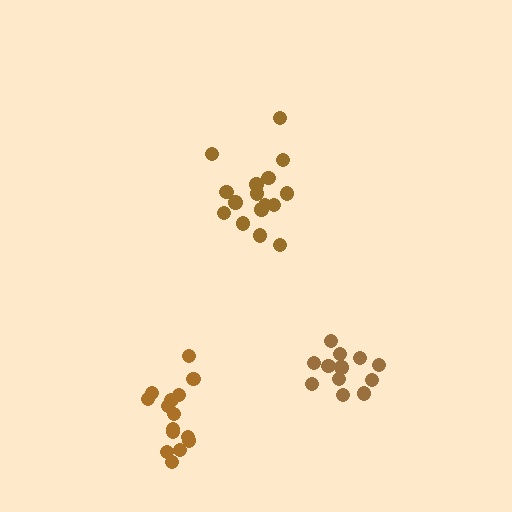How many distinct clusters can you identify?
There are 3 distinct clusters.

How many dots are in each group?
Group 1: 12 dots, Group 2: 16 dots, Group 3: 15 dots (43 total).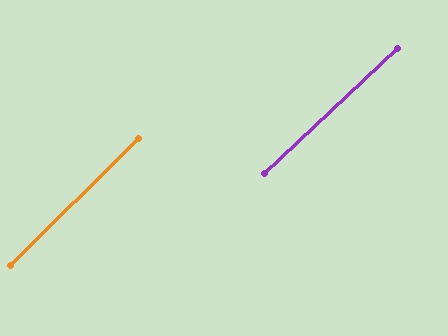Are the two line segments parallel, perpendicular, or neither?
Parallel — their directions differ by only 1.4°.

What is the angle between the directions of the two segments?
Approximately 1 degree.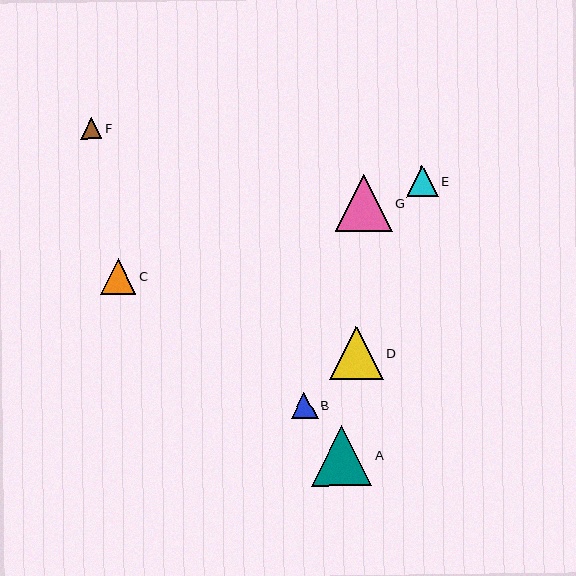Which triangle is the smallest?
Triangle F is the smallest with a size of approximately 21 pixels.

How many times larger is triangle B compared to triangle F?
Triangle B is approximately 1.3 times the size of triangle F.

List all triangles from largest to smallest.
From largest to smallest: A, G, D, C, E, B, F.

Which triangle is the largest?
Triangle A is the largest with a size of approximately 60 pixels.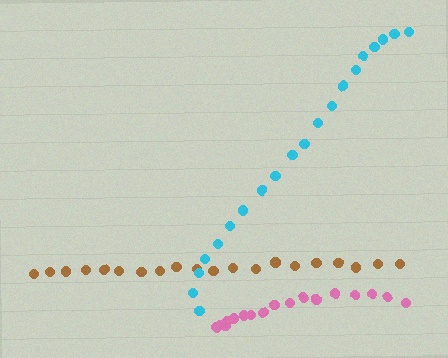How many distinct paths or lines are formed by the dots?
There are 3 distinct paths.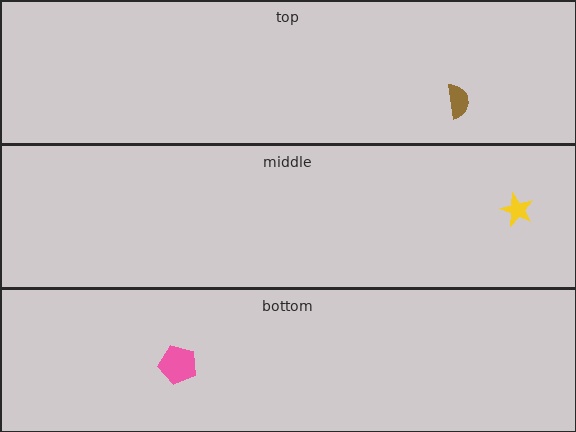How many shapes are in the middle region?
1.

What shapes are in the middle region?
The yellow star.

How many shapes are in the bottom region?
1.